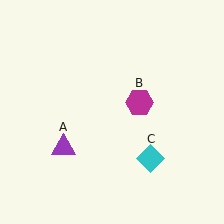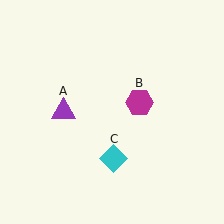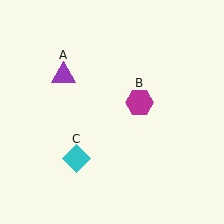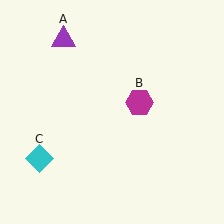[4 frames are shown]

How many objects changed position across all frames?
2 objects changed position: purple triangle (object A), cyan diamond (object C).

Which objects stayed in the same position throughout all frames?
Magenta hexagon (object B) remained stationary.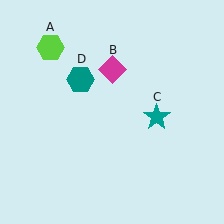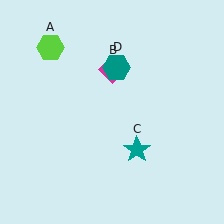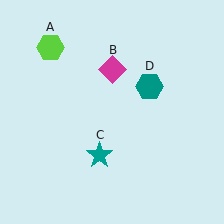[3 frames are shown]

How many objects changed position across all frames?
2 objects changed position: teal star (object C), teal hexagon (object D).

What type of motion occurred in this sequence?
The teal star (object C), teal hexagon (object D) rotated clockwise around the center of the scene.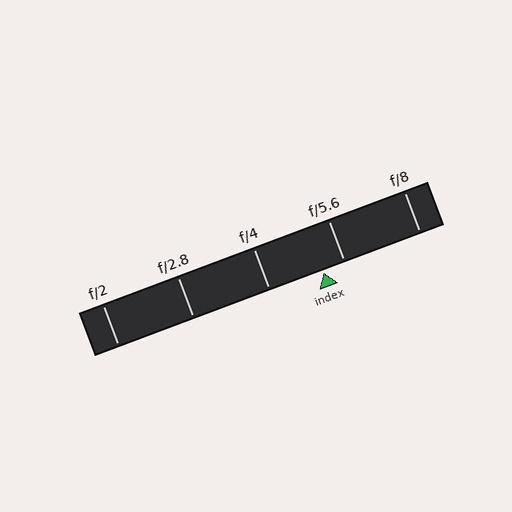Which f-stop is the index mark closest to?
The index mark is closest to f/5.6.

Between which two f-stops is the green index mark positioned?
The index mark is between f/4 and f/5.6.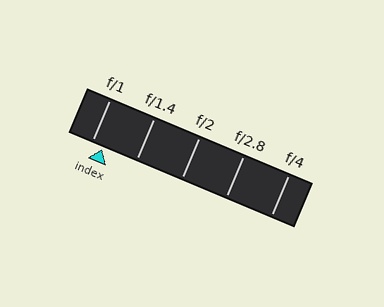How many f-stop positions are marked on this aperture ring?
There are 5 f-stop positions marked.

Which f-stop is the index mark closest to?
The index mark is closest to f/1.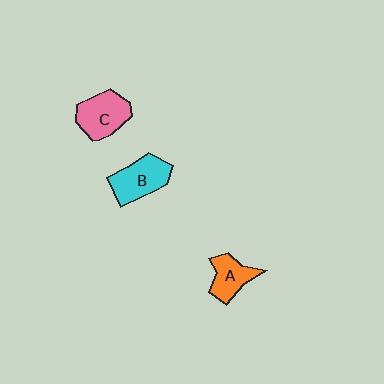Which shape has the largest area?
Shape B (cyan).